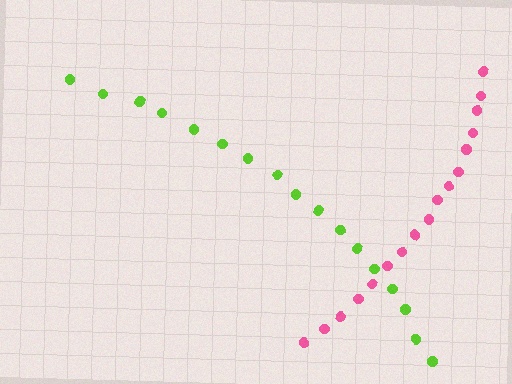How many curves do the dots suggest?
There are 2 distinct paths.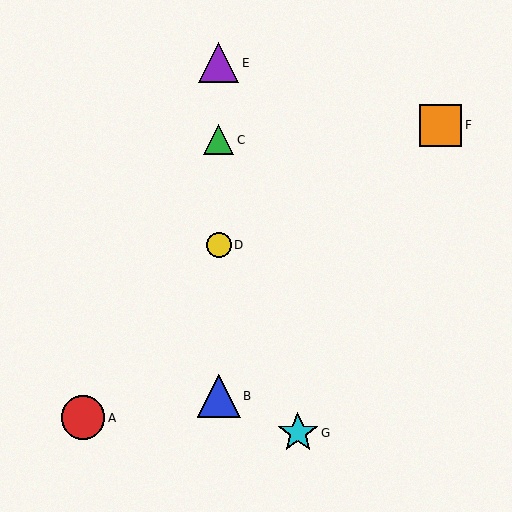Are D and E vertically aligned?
Yes, both are at x≈219.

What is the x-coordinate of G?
Object G is at x≈298.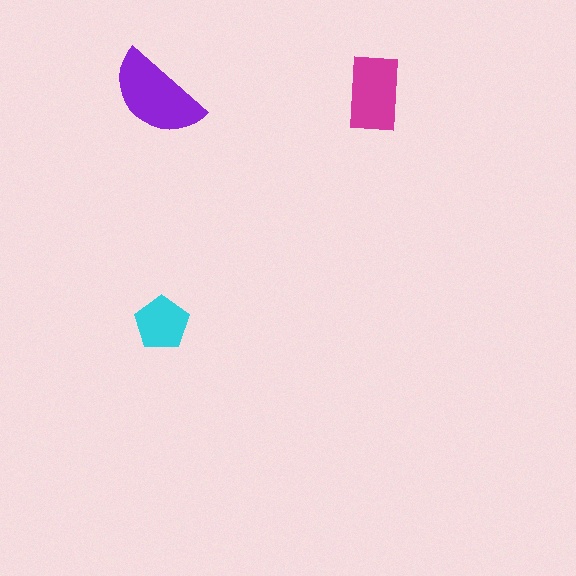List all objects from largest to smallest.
The purple semicircle, the magenta rectangle, the cyan pentagon.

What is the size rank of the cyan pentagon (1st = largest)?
3rd.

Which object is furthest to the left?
The purple semicircle is leftmost.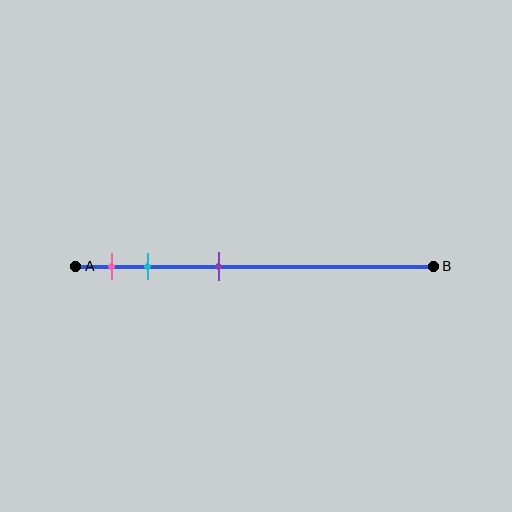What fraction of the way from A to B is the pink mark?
The pink mark is approximately 10% (0.1) of the way from A to B.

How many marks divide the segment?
There are 3 marks dividing the segment.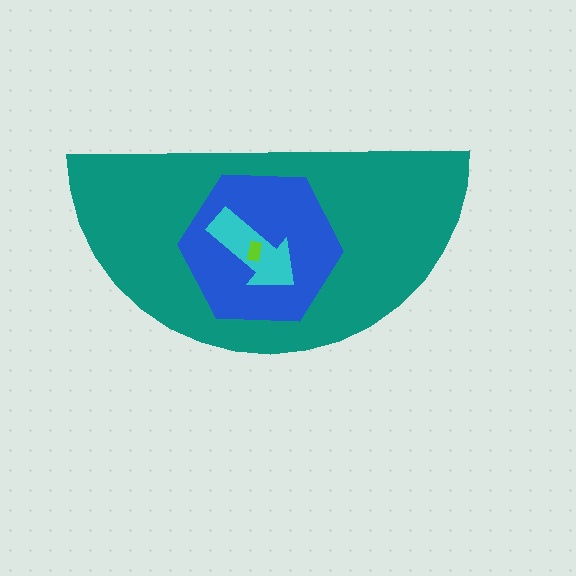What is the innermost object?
The lime rectangle.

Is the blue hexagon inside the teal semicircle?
Yes.